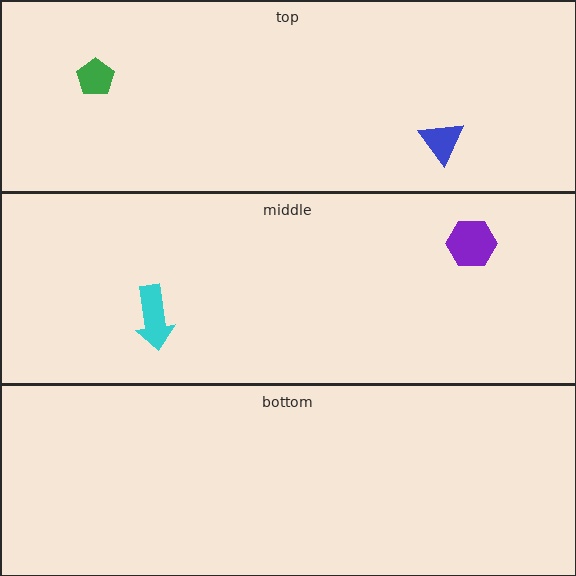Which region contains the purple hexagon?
The middle region.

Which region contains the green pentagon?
The top region.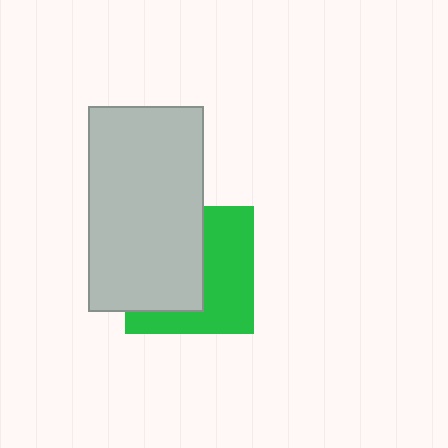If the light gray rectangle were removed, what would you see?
You would see the complete green square.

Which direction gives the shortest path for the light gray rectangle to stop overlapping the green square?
Moving left gives the shortest separation.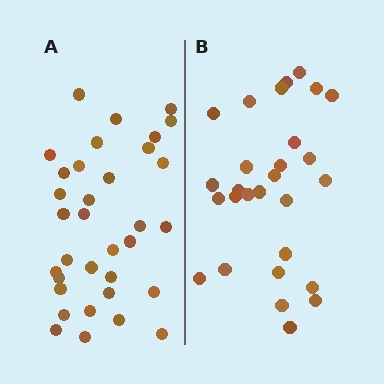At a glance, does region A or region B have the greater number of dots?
Region A (the left region) has more dots.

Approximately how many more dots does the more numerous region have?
Region A has about 6 more dots than region B.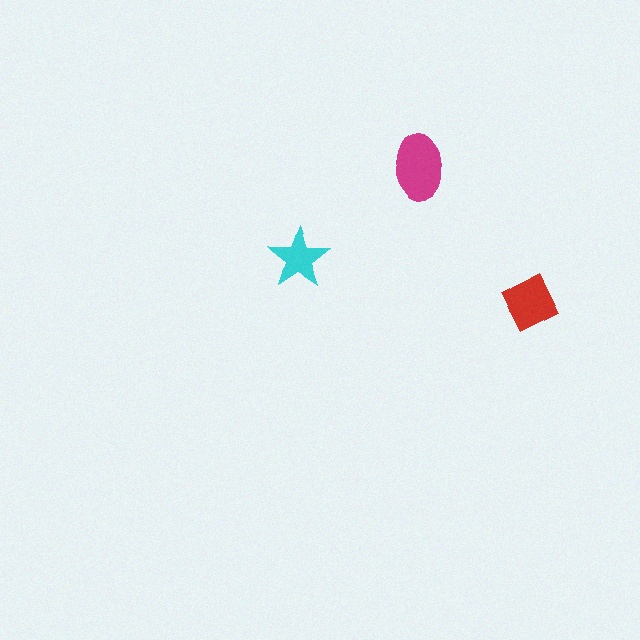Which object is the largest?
The magenta ellipse.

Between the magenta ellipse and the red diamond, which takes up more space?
The magenta ellipse.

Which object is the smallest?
The cyan star.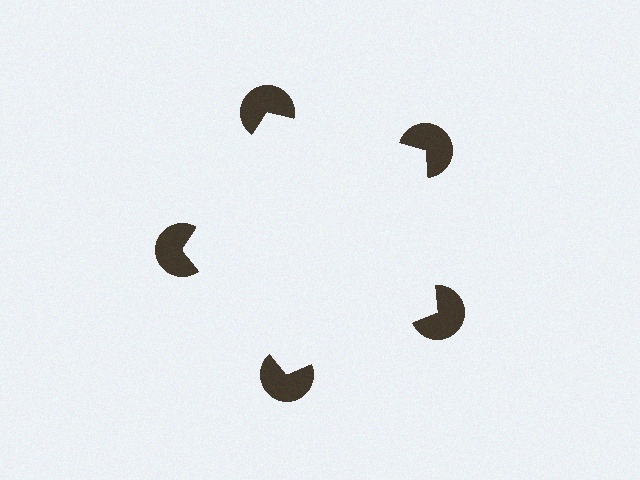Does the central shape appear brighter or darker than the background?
It typically appears slightly brighter than the background, even though no actual brightness change is drawn.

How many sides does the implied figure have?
5 sides.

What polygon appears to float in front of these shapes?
An illusory pentagon — its edges are inferred from the aligned wedge cuts in the pac-man discs, not physically drawn.